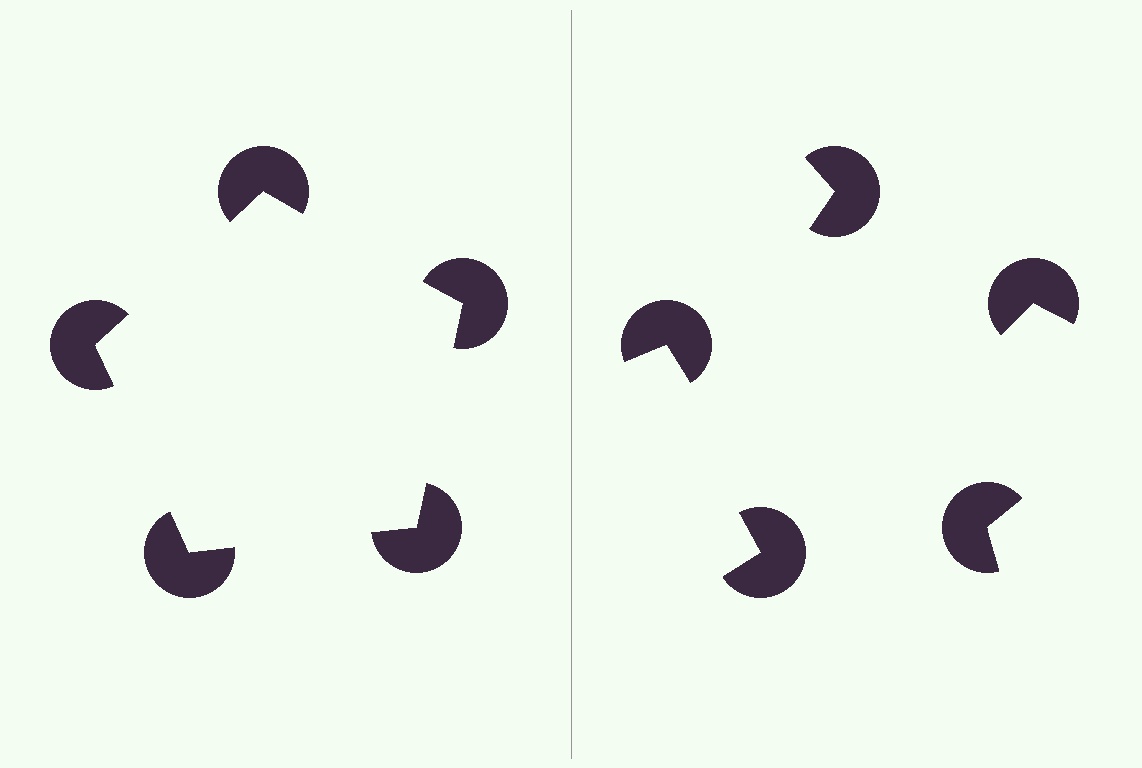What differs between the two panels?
The pac-man discs are positioned identically on both sides; only the wedge orientations differ. On the left they align to a pentagon; on the right they are misaligned.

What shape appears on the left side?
An illusory pentagon.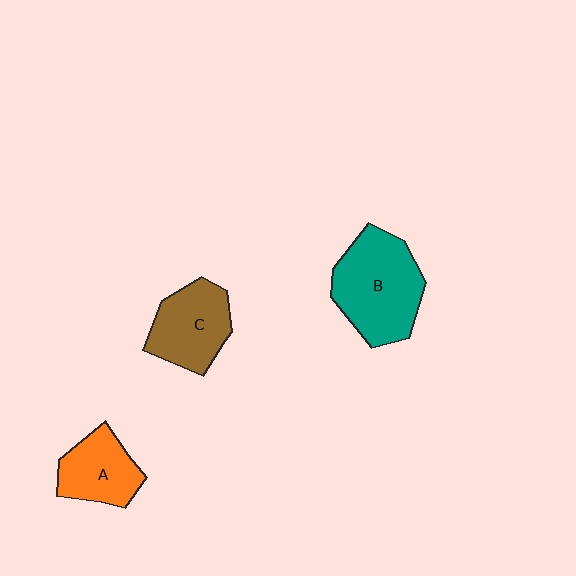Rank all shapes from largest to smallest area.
From largest to smallest: B (teal), C (brown), A (orange).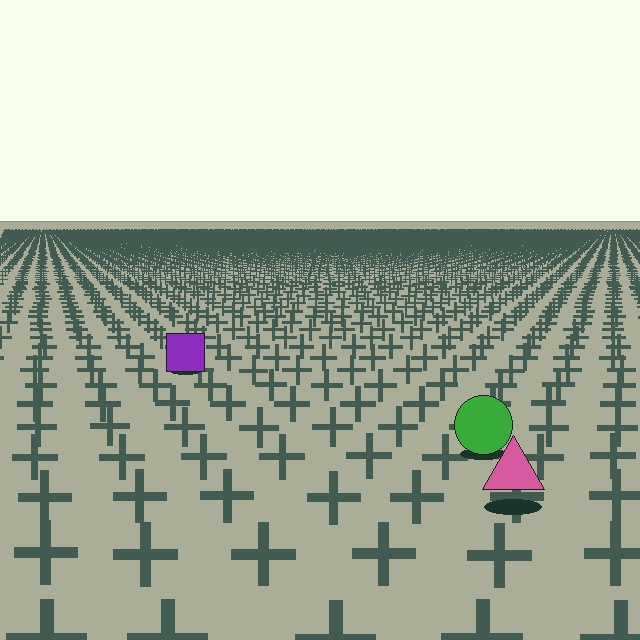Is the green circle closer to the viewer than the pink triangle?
No. The pink triangle is closer — you can tell from the texture gradient: the ground texture is coarser near it.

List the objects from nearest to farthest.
From nearest to farthest: the pink triangle, the green circle, the purple square.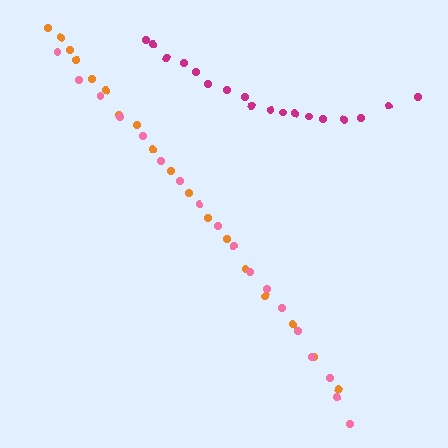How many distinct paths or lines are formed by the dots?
There are 3 distinct paths.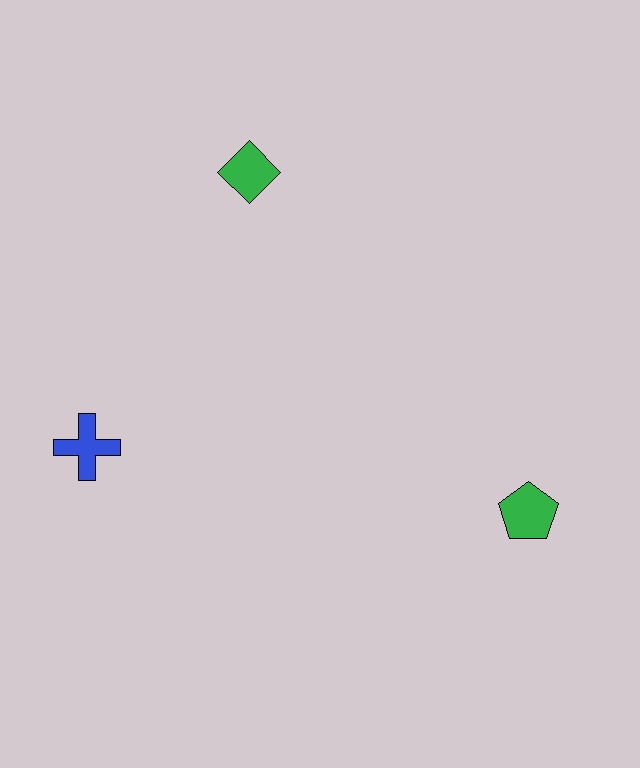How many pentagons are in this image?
There is 1 pentagon.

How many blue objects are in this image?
There is 1 blue object.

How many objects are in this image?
There are 3 objects.